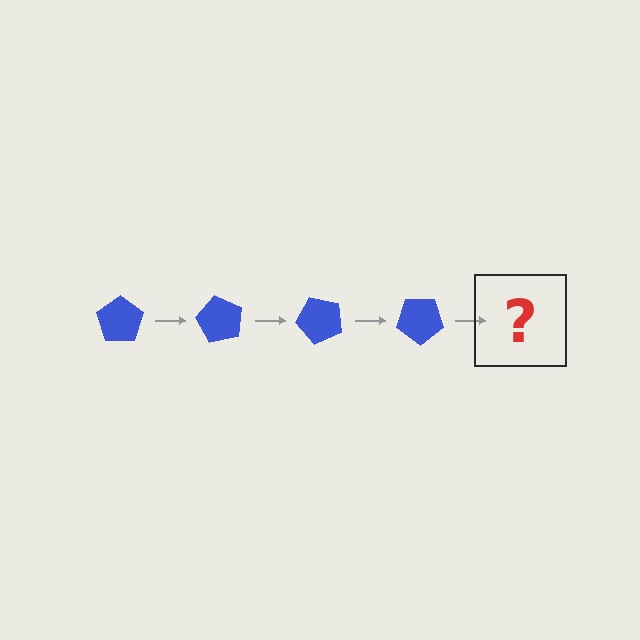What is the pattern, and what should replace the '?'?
The pattern is that the pentagon rotates 60 degrees each step. The '?' should be a blue pentagon rotated 240 degrees.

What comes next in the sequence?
The next element should be a blue pentagon rotated 240 degrees.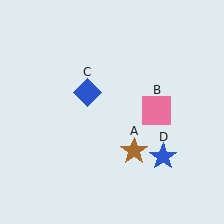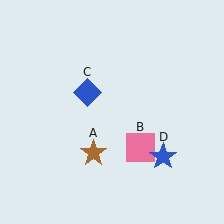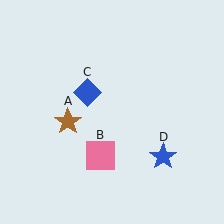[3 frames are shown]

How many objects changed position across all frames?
2 objects changed position: brown star (object A), pink square (object B).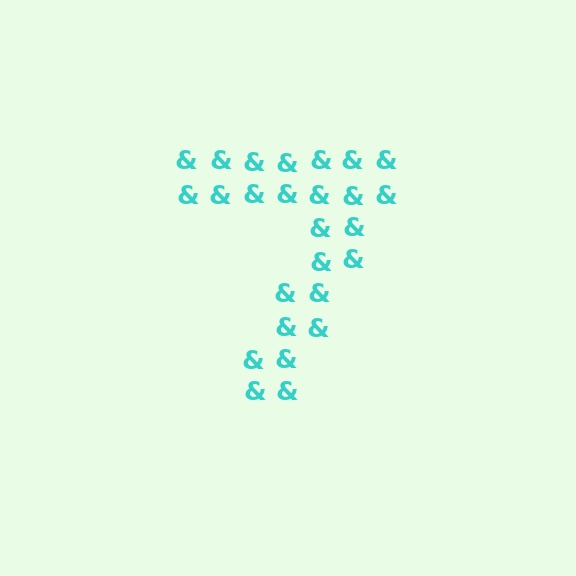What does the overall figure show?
The overall figure shows the digit 7.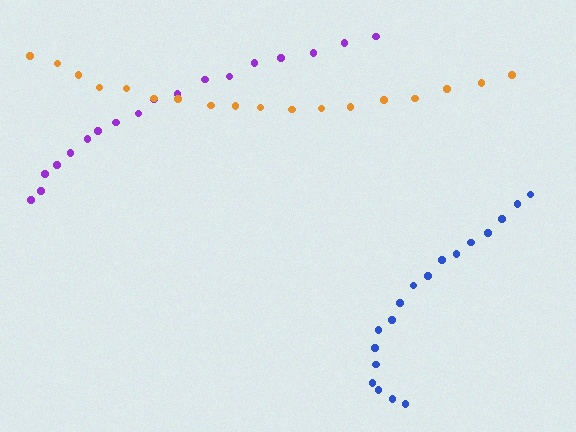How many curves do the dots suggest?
There are 3 distinct paths.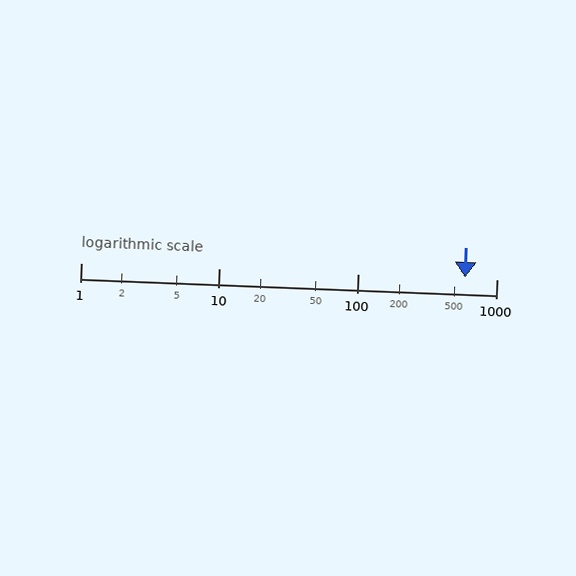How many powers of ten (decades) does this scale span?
The scale spans 3 decades, from 1 to 1000.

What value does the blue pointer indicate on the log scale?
The pointer indicates approximately 590.